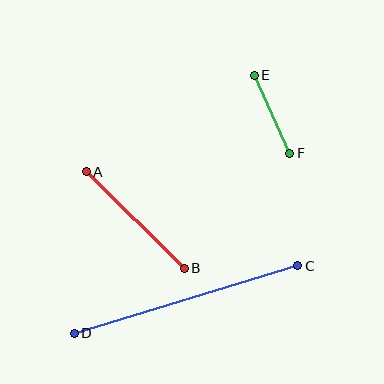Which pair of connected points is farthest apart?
Points C and D are farthest apart.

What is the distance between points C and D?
The distance is approximately 233 pixels.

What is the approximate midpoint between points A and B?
The midpoint is at approximately (135, 220) pixels.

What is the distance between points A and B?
The distance is approximately 137 pixels.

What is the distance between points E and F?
The distance is approximately 86 pixels.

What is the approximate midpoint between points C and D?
The midpoint is at approximately (186, 300) pixels.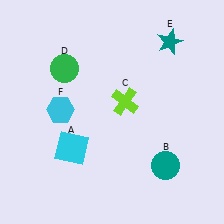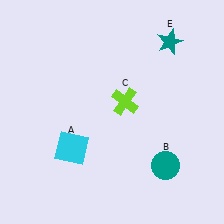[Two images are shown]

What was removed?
The green circle (D), the cyan hexagon (F) were removed in Image 2.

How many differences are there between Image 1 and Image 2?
There are 2 differences between the two images.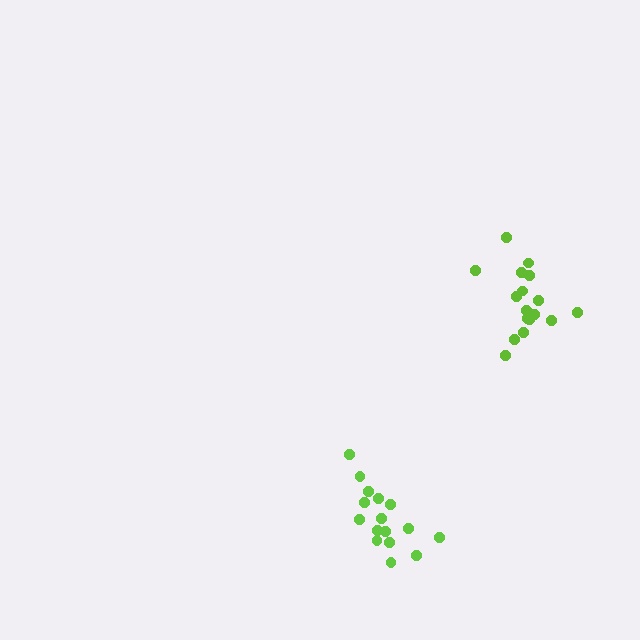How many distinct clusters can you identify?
There are 2 distinct clusters.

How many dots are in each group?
Group 1: 16 dots, Group 2: 17 dots (33 total).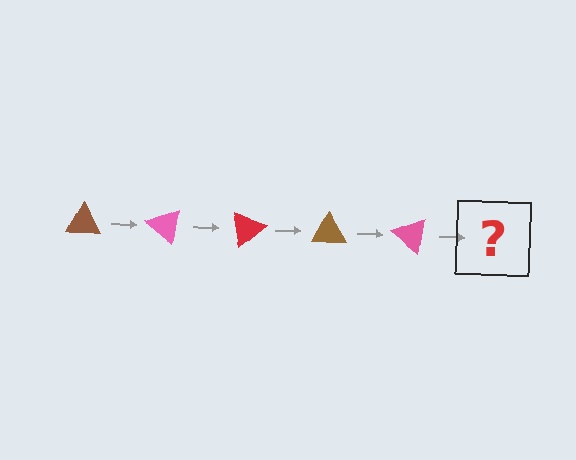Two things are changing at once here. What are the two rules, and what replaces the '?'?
The two rules are that it rotates 40 degrees each step and the color cycles through brown, pink, and red. The '?' should be a red triangle, rotated 200 degrees from the start.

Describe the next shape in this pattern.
It should be a red triangle, rotated 200 degrees from the start.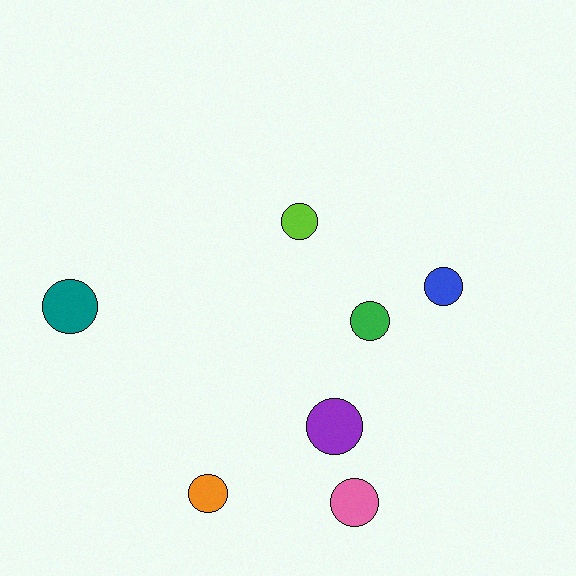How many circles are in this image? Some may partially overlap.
There are 7 circles.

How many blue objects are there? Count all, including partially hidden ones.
There is 1 blue object.